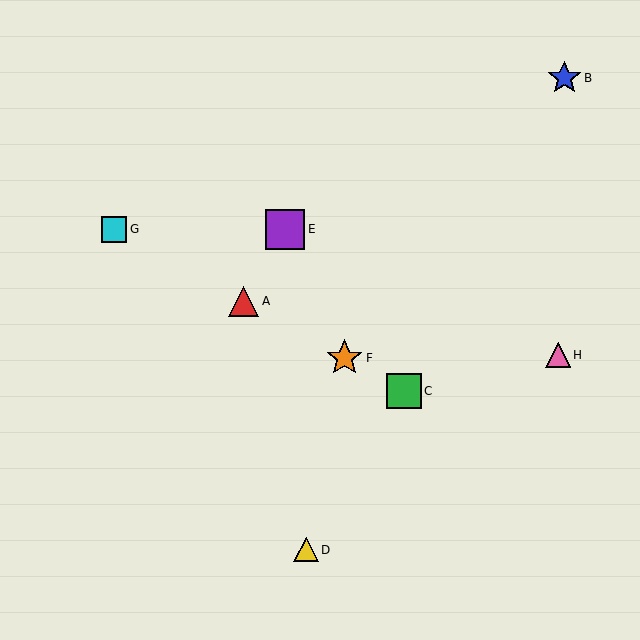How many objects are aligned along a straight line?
4 objects (A, C, F, G) are aligned along a straight line.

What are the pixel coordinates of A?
Object A is at (244, 301).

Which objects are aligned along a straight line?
Objects A, C, F, G are aligned along a straight line.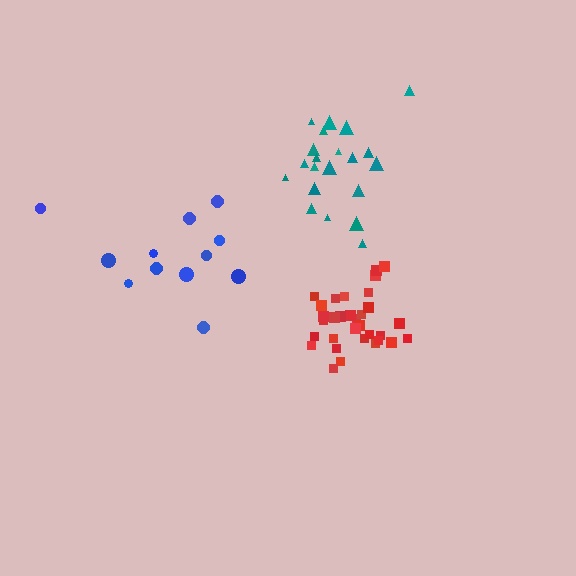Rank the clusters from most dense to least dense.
red, teal, blue.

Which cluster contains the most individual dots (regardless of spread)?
Red (32).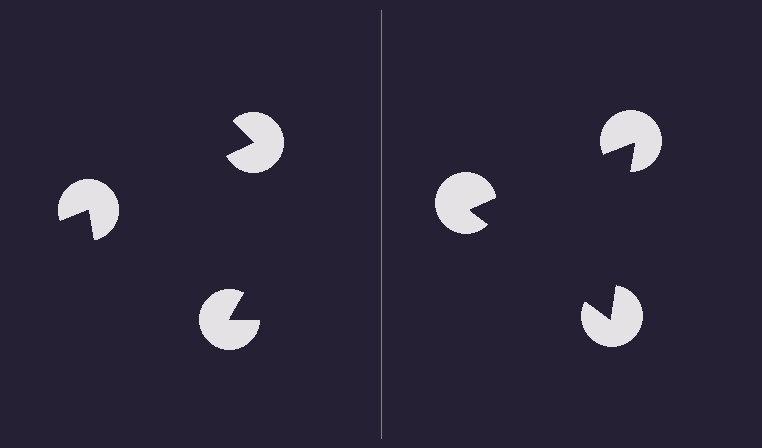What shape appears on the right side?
An illusory triangle.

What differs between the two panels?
The pac-man discs are positioned identically on both sides; only the wedge orientations differ. On the right they align to a triangle; on the left they are misaligned.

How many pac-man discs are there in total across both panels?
6 — 3 on each side.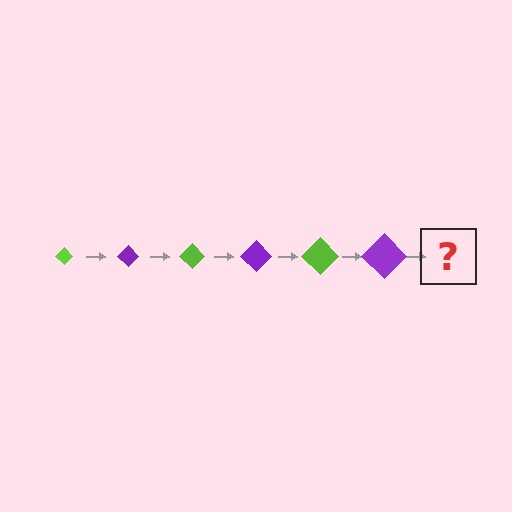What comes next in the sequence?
The next element should be a lime diamond, larger than the previous one.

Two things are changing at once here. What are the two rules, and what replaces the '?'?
The two rules are that the diamond grows larger each step and the color cycles through lime and purple. The '?' should be a lime diamond, larger than the previous one.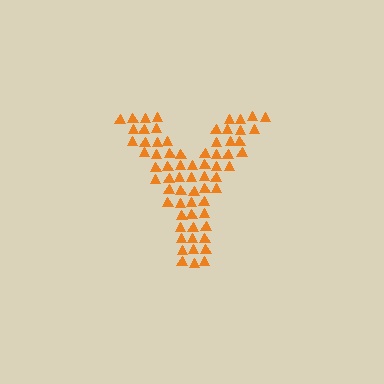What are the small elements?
The small elements are triangles.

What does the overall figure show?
The overall figure shows the letter Y.